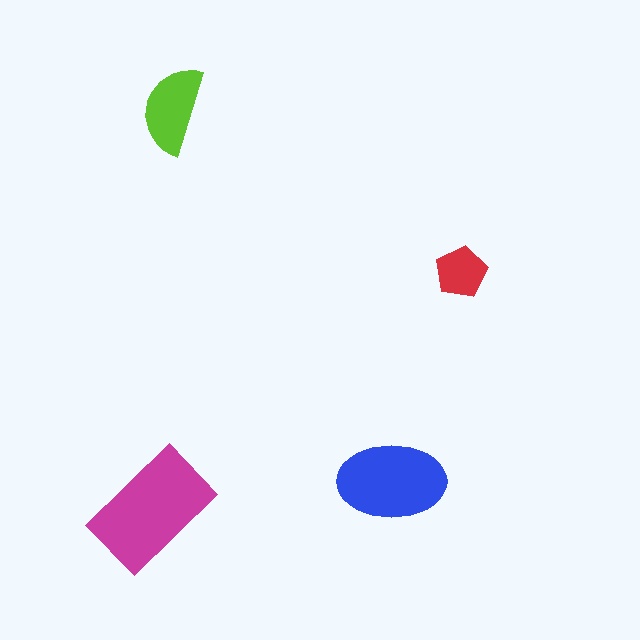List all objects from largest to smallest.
The magenta rectangle, the blue ellipse, the lime semicircle, the red pentagon.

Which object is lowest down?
The magenta rectangle is bottommost.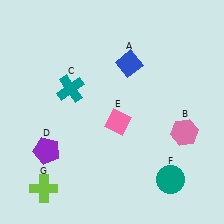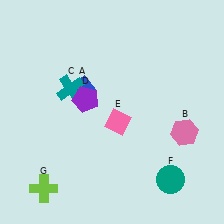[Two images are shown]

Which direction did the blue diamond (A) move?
The blue diamond (A) moved left.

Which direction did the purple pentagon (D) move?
The purple pentagon (D) moved up.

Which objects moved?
The objects that moved are: the blue diamond (A), the purple pentagon (D).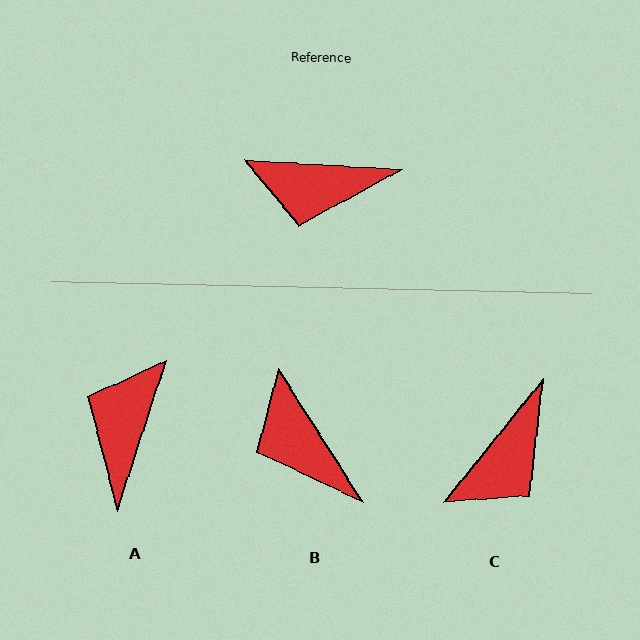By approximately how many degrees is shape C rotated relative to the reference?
Approximately 54 degrees counter-clockwise.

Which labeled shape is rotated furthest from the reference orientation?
A, about 105 degrees away.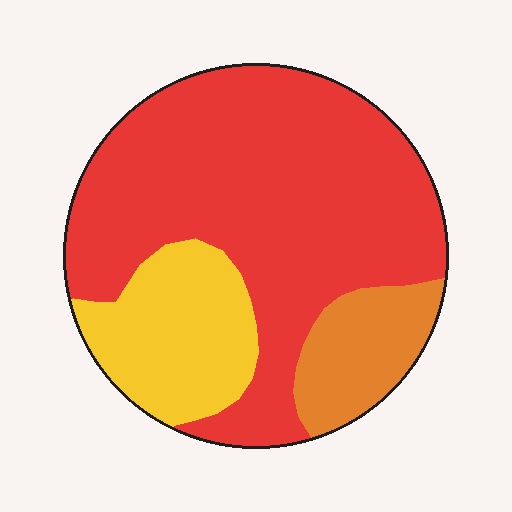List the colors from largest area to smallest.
From largest to smallest: red, yellow, orange.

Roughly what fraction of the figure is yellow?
Yellow takes up between a sixth and a third of the figure.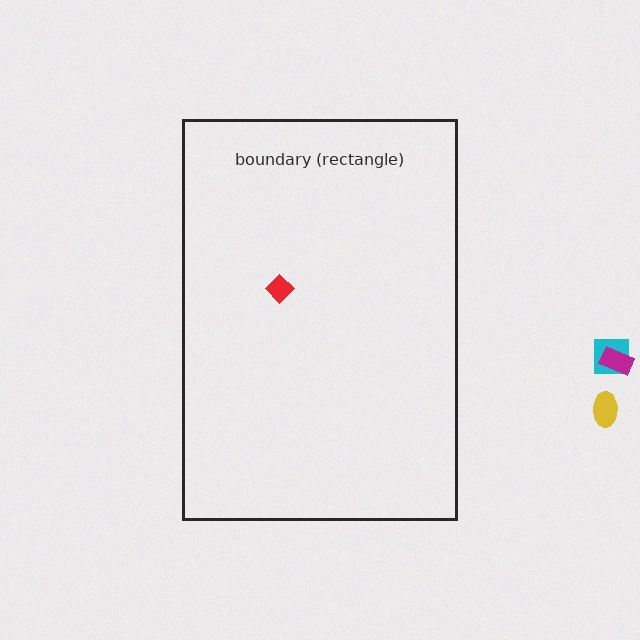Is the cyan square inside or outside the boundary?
Outside.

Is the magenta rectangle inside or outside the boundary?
Outside.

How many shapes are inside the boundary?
1 inside, 3 outside.